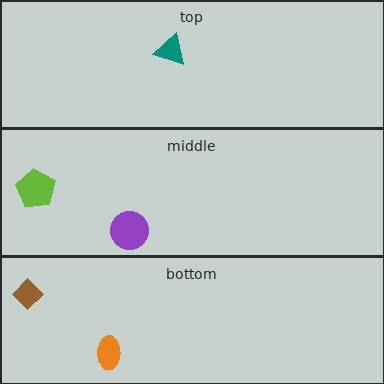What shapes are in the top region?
The teal triangle.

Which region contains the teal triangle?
The top region.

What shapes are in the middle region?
The purple circle, the lime pentagon.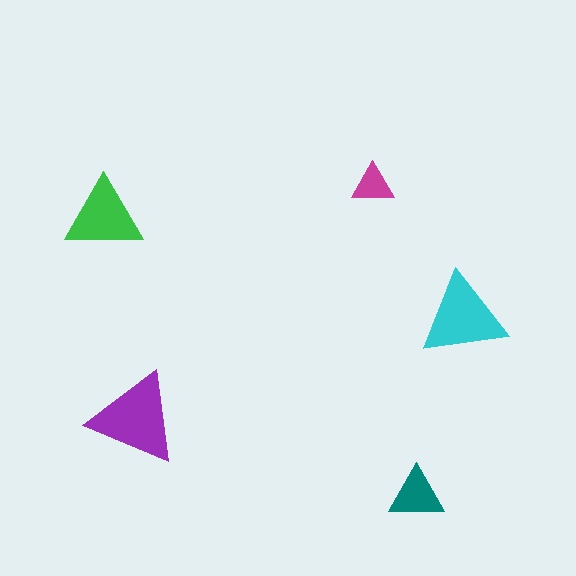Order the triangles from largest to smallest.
the purple one, the cyan one, the green one, the teal one, the magenta one.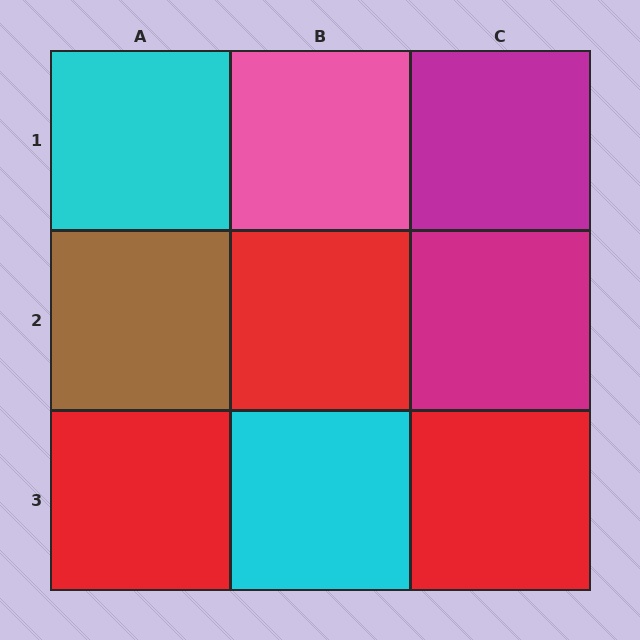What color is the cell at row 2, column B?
Red.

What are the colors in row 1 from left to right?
Cyan, pink, magenta.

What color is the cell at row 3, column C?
Red.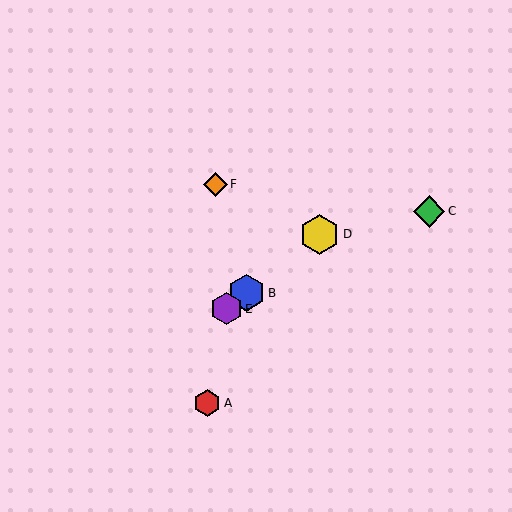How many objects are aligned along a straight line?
3 objects (B, D, E) are aligned along a straight line.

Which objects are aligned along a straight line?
Objects B, D, E are aligned along a straight line.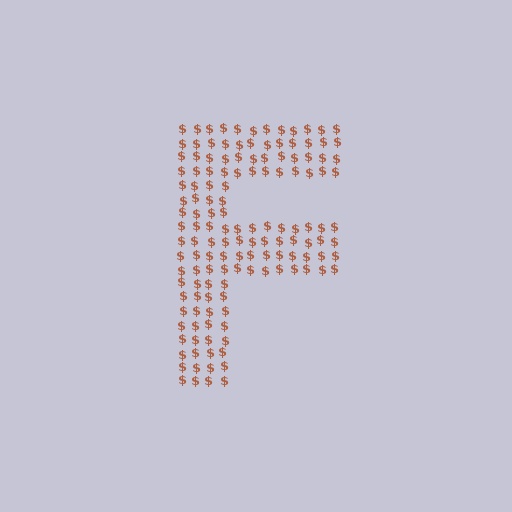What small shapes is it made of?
It is made of small dollar signs.